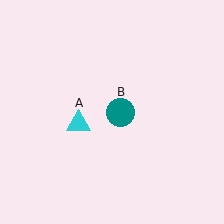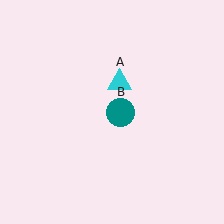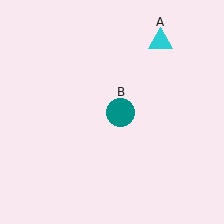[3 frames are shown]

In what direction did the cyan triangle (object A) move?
The cyan triangle (object A) moved up and to the right.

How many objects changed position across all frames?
1 object changed position: cyan triangle (object A).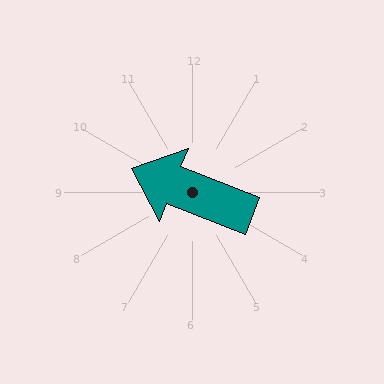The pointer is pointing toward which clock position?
Roughly 10 o'clock.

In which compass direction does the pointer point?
West.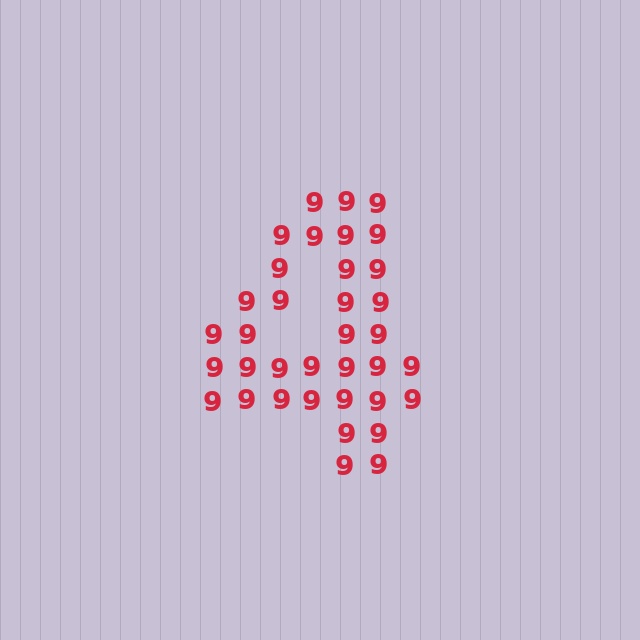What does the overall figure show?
The overall figure shows the digit 4.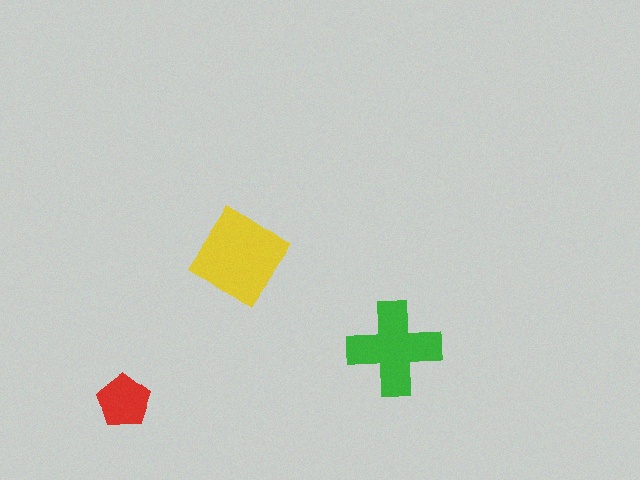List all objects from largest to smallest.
The yellow diamond, the green cross, the red pentagon.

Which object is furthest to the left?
The red pentagon is leftmost.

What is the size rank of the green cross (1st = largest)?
2nd.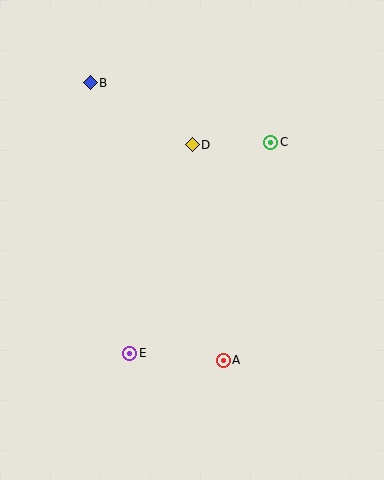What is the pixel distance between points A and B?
The distance between A and B is 307 pixels.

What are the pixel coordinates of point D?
Point D is at (192, 145).